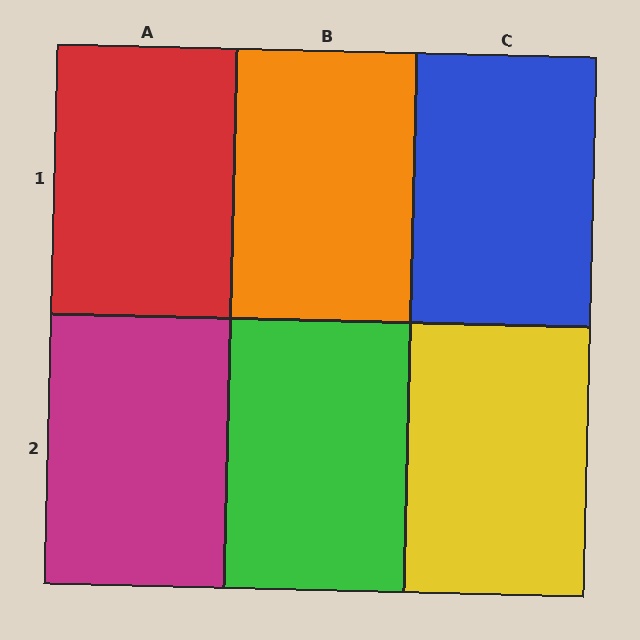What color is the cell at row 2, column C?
Yellow.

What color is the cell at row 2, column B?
Green.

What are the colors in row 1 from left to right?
Red, orange, blue.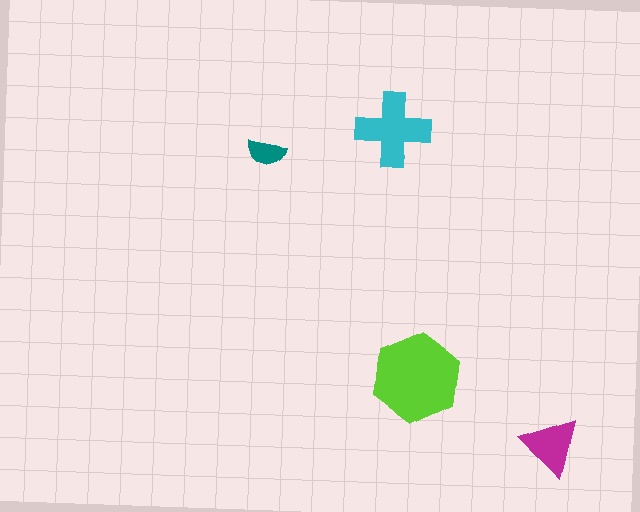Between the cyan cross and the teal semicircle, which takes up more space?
The cyan cross.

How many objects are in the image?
There are 4 objects in the image.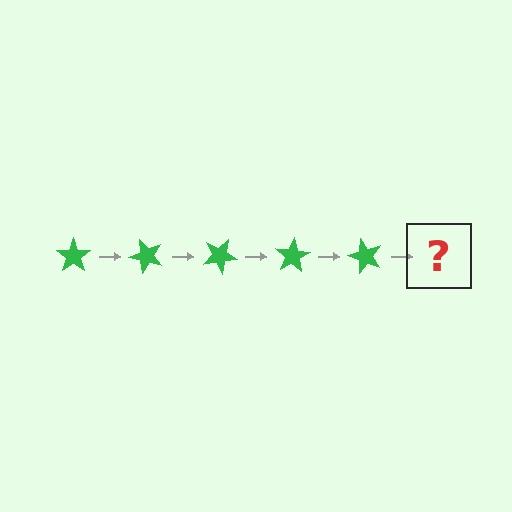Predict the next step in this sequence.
The next step is a green star rotated 250 degrees.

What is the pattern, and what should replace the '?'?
The pattern is that the star rotates 50 degrees each step. The '?' should be a green star rotated 250 degrees.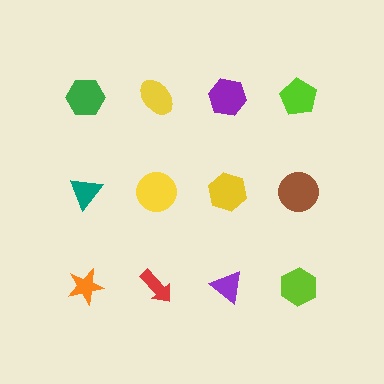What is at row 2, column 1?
A teal triangle.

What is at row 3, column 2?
A red arrow.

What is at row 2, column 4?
A brown circle.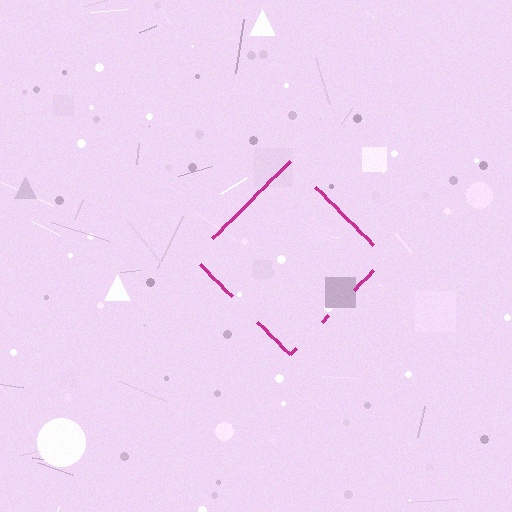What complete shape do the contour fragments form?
The contour fragments form a diamond.